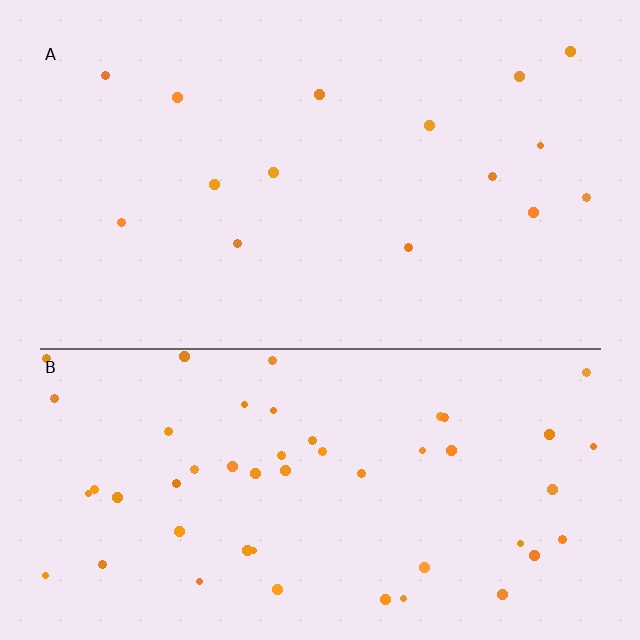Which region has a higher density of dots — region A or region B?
B (the bottom).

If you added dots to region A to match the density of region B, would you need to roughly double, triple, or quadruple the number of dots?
Approximately triple.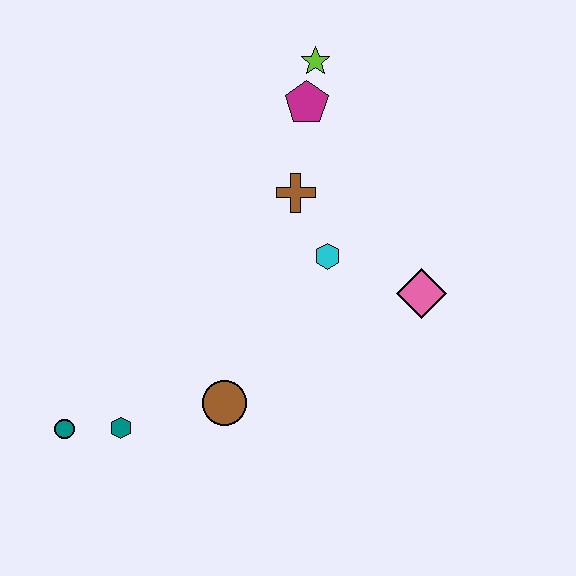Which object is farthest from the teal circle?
The lime star is farthest from the teal circle.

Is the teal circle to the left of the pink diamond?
Yes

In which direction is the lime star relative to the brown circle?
The lime star is above the brown circle.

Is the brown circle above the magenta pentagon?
No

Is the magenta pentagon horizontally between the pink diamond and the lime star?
No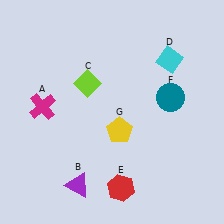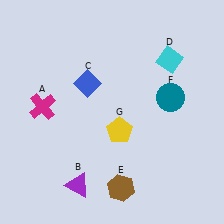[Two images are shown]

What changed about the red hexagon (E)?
In Image 1, E is red. In Image 2, it changed to brown.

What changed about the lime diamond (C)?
In Image 1, C is lime. In Image 2, it changed to blue.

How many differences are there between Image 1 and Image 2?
There are 2 differences between the two images.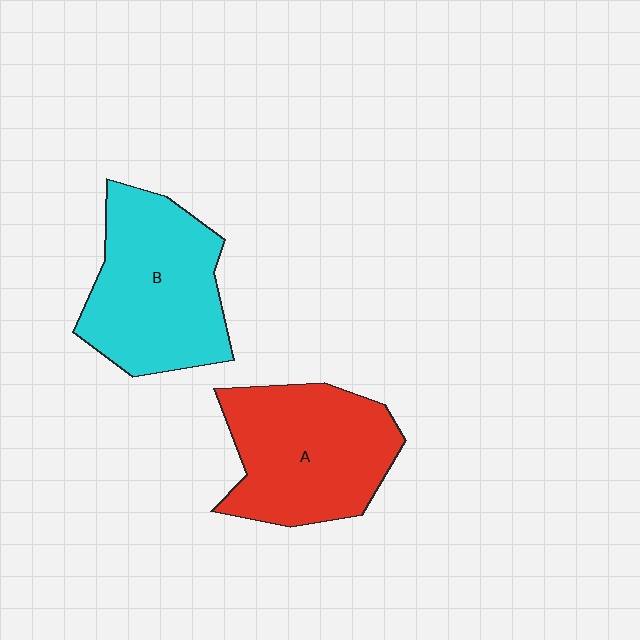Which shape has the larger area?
Shape B (cyan).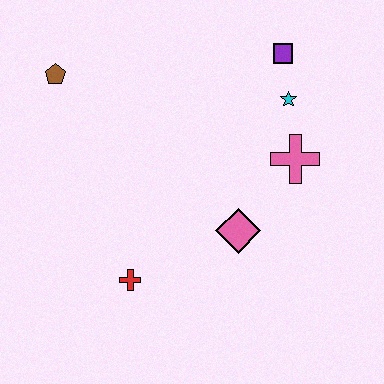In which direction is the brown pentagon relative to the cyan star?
The brown pentagon is to the left of the cyan star.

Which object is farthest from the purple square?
The red cross is farthest from the purple square.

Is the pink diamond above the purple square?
No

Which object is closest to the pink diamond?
The pink cross is closest to the pink diamond.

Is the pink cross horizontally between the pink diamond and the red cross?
No